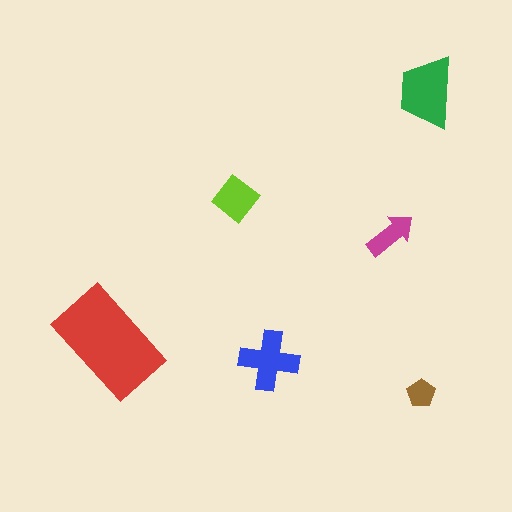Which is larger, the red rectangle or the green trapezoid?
The red rectangle.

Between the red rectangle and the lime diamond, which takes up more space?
The red rectangle.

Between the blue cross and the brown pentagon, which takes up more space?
The blue cross.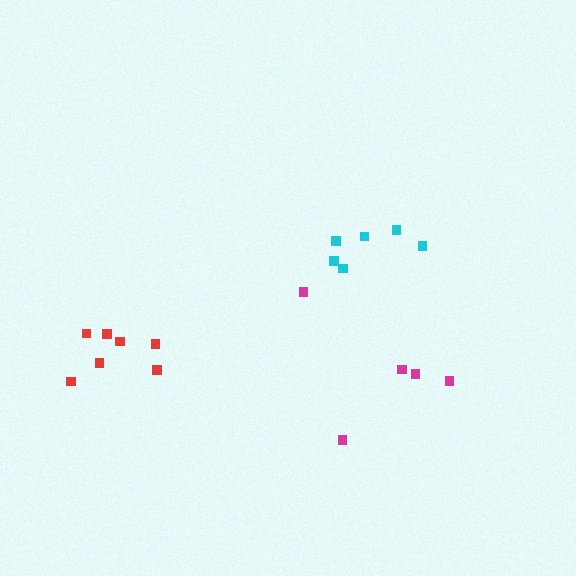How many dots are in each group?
Group 1: 5 dots, Group 2: 6 dots, Group 3: 7 dots (18 total).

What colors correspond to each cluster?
The clusters are colored: magenta, cyan, red.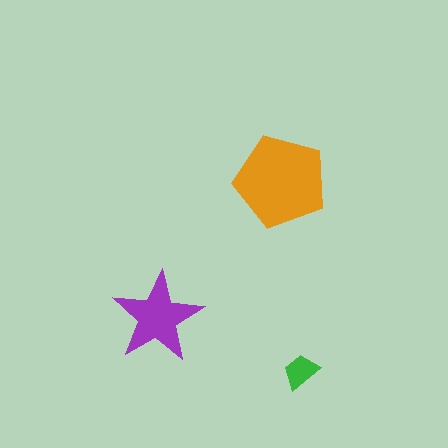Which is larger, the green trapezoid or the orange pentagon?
The orange pentagon.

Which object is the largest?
The orange pentagon.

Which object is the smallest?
The green trapezoid.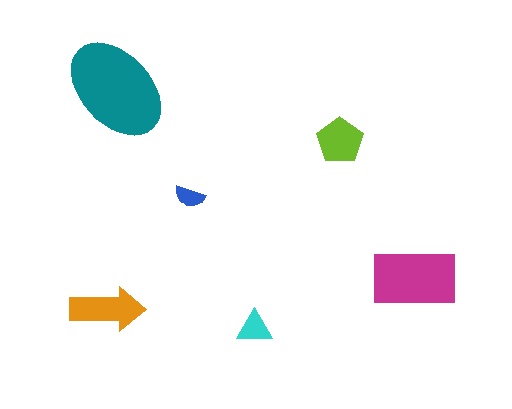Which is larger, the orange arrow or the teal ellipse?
The teal ellipse.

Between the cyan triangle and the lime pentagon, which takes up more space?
The lime pentagon.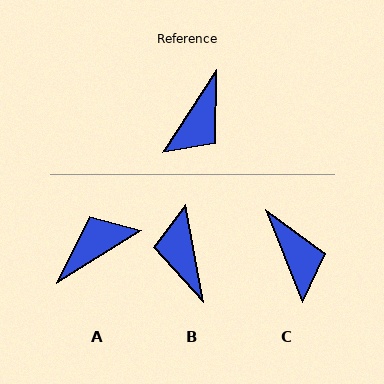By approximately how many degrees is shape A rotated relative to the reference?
Approximately 155 degrees counter-clockwise.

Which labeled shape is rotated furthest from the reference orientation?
A, about 155 degrees away.